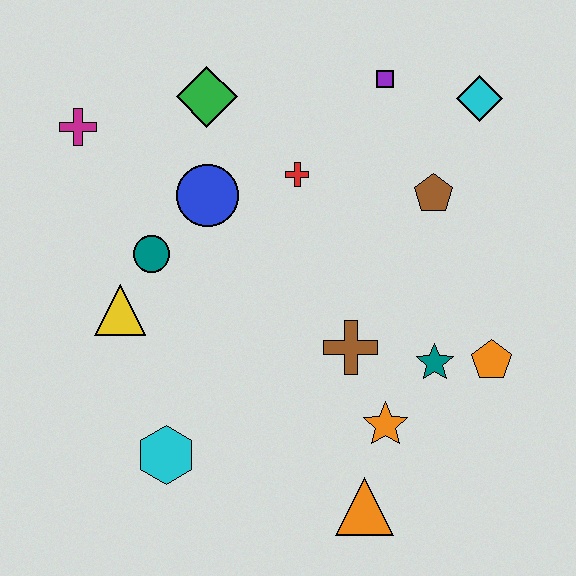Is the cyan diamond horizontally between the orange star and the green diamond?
No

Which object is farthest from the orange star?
The magenta cross is farthest from the orange star.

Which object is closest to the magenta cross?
The green diamond is closest to the magenta cross.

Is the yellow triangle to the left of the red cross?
Yes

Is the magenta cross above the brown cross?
Yes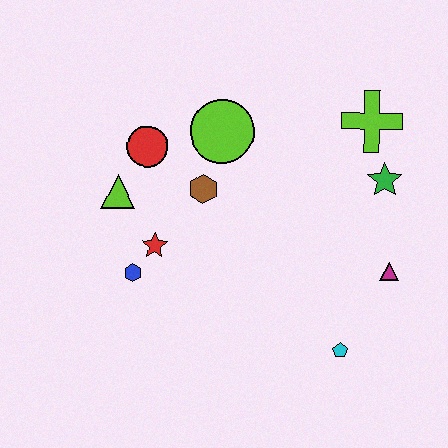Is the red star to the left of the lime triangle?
No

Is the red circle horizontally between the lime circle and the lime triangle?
Yes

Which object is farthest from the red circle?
The cyan pentagon is farthest from the red circle.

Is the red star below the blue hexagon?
No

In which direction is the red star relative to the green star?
The red star is to the left of the green star.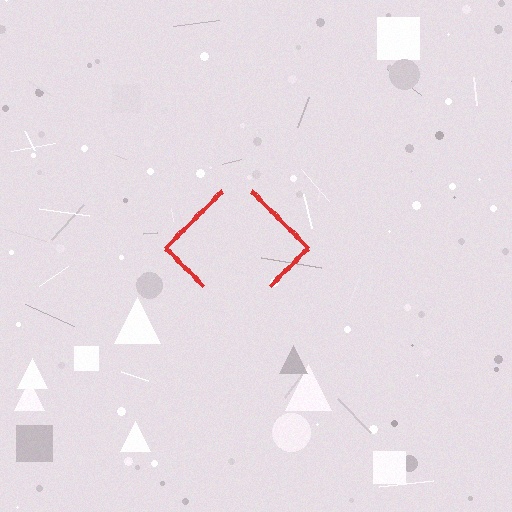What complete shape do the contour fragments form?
The contour fragments form a diamond.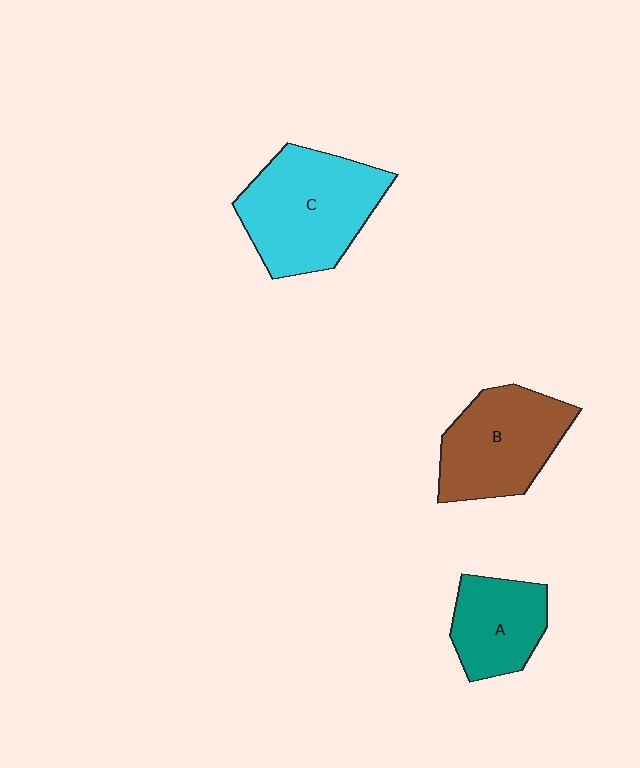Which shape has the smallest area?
Shape A (teal).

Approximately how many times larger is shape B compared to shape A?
Approximately 1.4 times.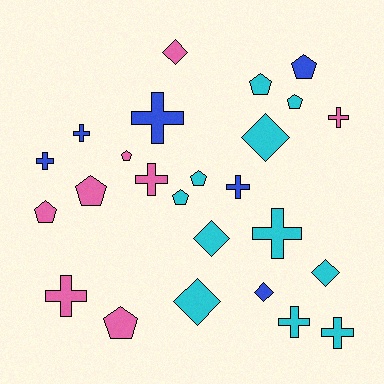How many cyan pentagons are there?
There are 4 cyan pentagons.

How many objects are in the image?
There are 25 objects.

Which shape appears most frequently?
Cross, with 10 objects.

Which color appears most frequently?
Cyan, with 11 objects.